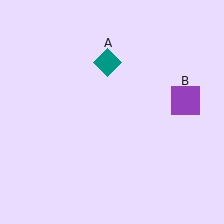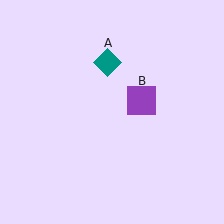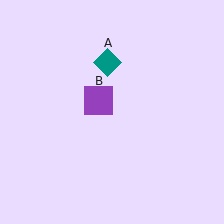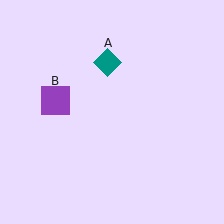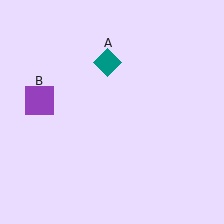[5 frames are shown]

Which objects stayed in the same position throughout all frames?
Teal diamond (object A) remained stationary.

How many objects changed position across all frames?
1 object changed position: purple square (object B).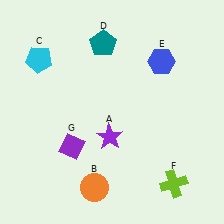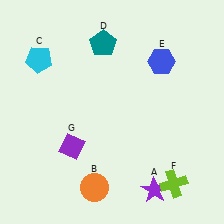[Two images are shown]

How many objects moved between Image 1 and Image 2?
1 object moved between the two images.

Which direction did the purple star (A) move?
The purple star (A) moved down.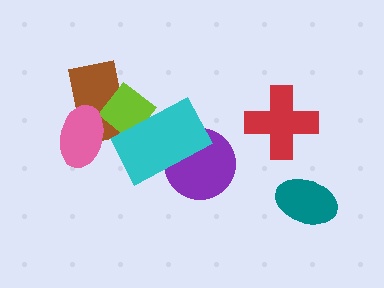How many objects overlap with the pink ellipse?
2 objects overlap with the pink ellipse.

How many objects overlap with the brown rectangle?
3 objects overlap with the brown rectangle.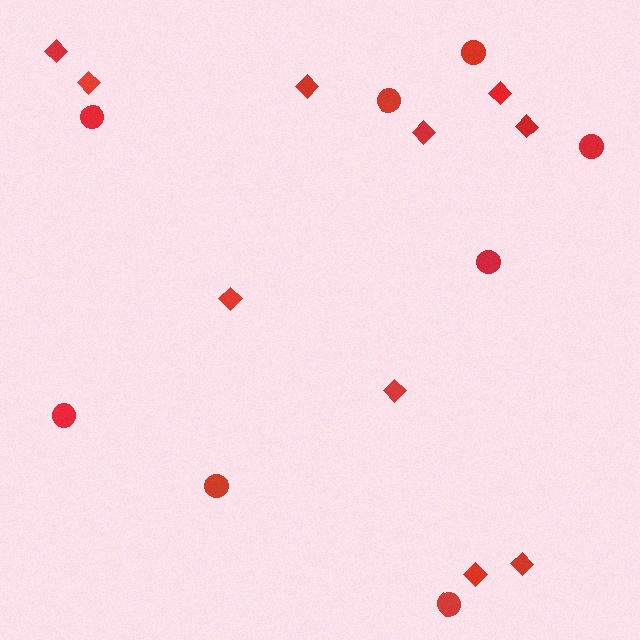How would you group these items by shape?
There are 2 groups: one group of diamonds (10) and one group of circles (8).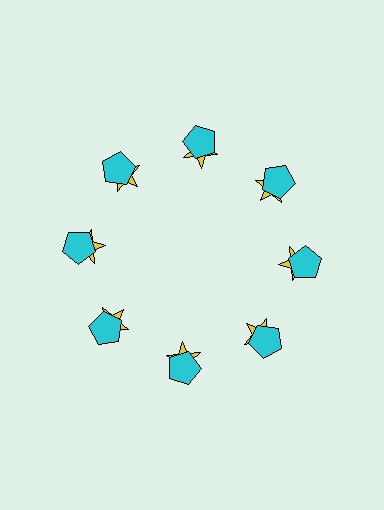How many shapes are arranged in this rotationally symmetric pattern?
There are 16 shapes, arranged in 8 groups of 2.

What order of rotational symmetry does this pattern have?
This pattern has 8-fold rotational symmetry.